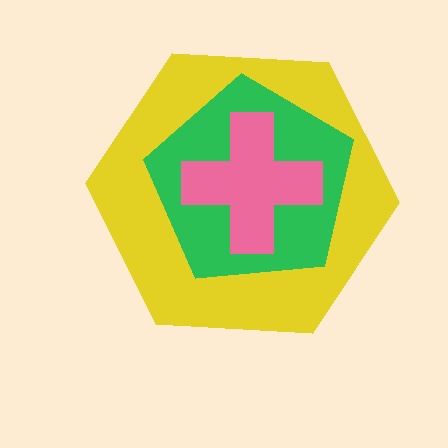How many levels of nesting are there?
3.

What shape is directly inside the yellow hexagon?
The green pentagon.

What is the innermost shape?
The pink cross.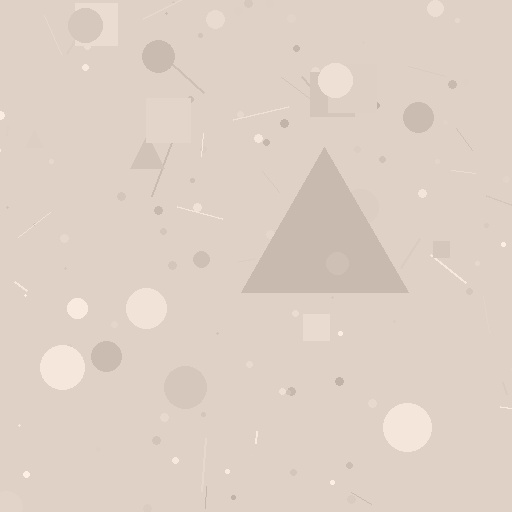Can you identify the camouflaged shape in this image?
The camouflaged shape is a triangle.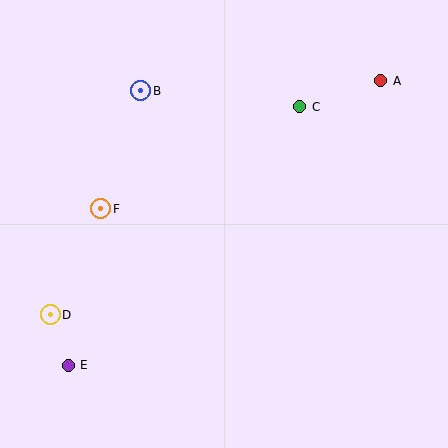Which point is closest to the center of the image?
Point F at (101, 209) is closest to the center.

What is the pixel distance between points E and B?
The distance between E and B is 284 pixels.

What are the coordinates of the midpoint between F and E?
The midpoint between F and E is at (84, 287).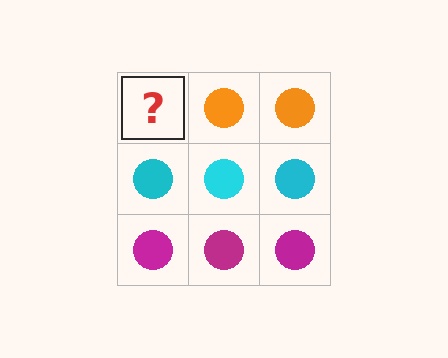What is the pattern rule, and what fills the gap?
The rule is that each row has a consistent color. The gap should be filled with an orange circle.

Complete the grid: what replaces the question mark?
The question mark should be replaced with an orange circle.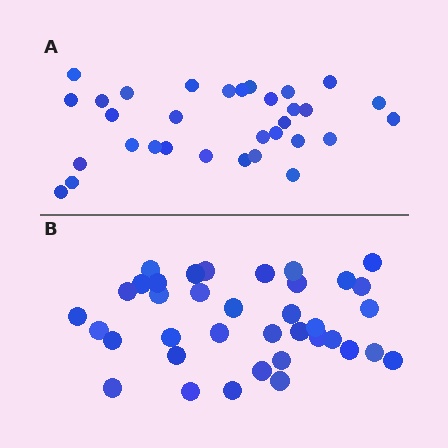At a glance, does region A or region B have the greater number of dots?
Region B (the bottom region) has more dots.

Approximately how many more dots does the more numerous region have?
Region B has about 5 more dots than region A.